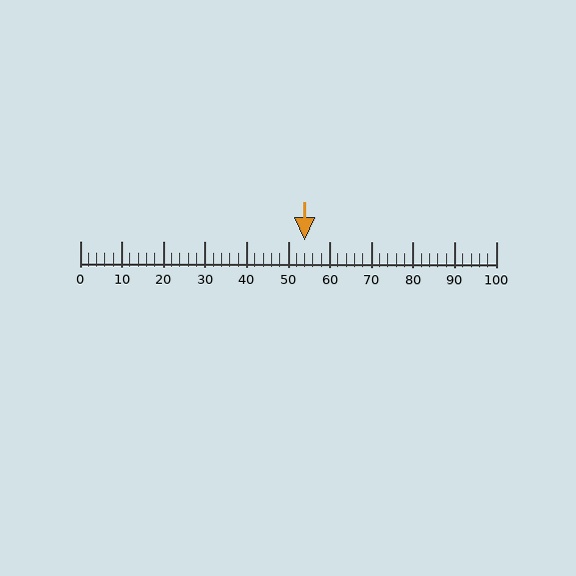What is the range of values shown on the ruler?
The ruler shows values from 0 to 100.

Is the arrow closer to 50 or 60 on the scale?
The arrow is closer to 50.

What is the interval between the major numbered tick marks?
The major tick marks are spaced 10 units apart.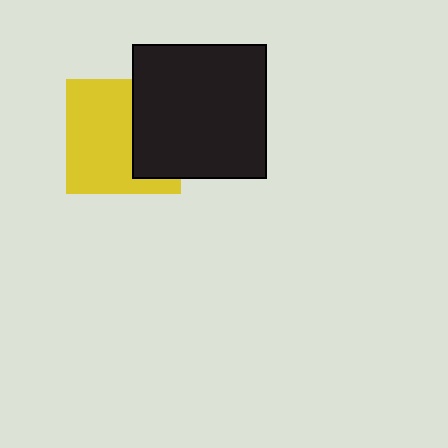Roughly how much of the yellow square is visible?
About half of it is visible (roughly 62%).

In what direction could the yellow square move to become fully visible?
The yellow square could move left. That would shift it out from behind the black square entirely.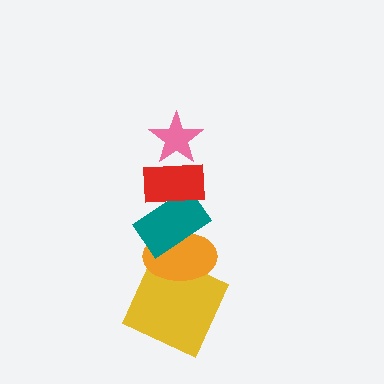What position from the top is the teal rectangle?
The teal rectangle is 3rd from the top.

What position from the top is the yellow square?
The yellow square is 5th from the top.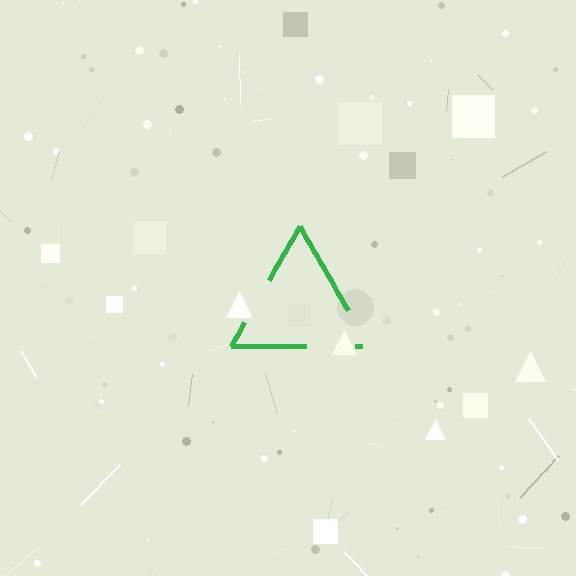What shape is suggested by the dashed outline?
The dashed outline suggests a triangle.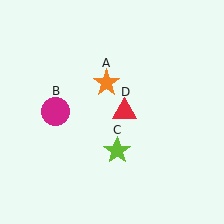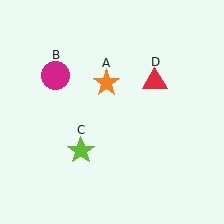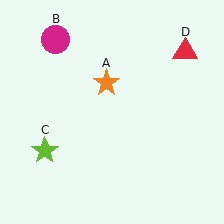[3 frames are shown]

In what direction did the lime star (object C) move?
The lime star (object C) moved left.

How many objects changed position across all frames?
3 objects changed position: magenta circle (object B), lime star (object C), red triangle (object D).